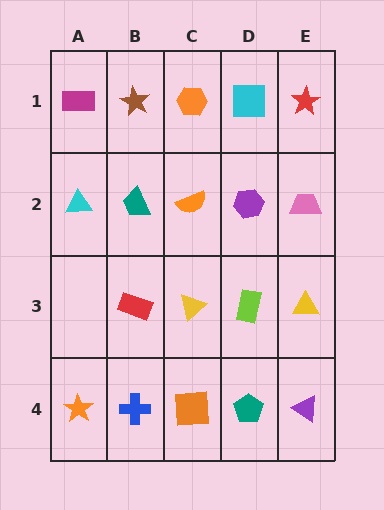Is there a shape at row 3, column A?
No, that cell is empty.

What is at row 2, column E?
A pink trapezoid.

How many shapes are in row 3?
4 shapes.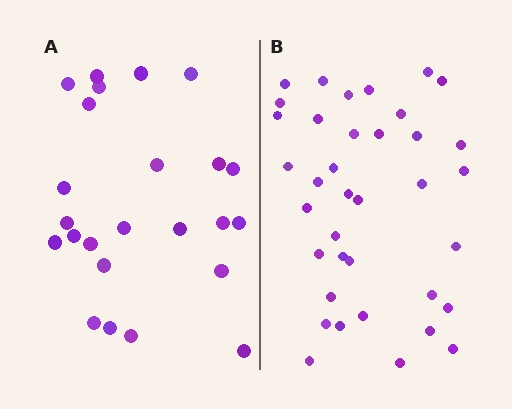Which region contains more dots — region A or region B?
Region B (the right region) has more dots.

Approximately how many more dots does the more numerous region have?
Region B has approximately 15 more dots than region A.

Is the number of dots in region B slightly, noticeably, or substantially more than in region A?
Region B has substantially more. The ratio is roughly 1.5 to 1.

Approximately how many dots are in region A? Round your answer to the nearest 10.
About 20 dots. (The exact count is 24, which rounds to 20.)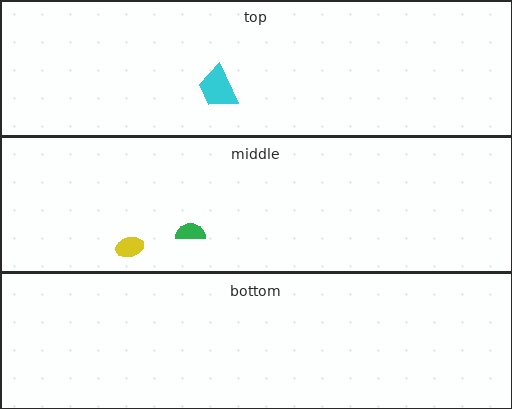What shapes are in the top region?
The cyan trapezoid.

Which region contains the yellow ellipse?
The middle region.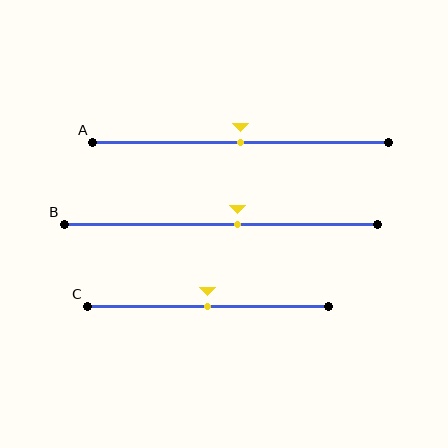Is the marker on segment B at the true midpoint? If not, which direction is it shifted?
No, the marker on segment B is shifted to the right by about 5% of the segment length.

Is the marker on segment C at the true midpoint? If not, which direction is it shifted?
Yes, the marker on segment C is at the true midpoint.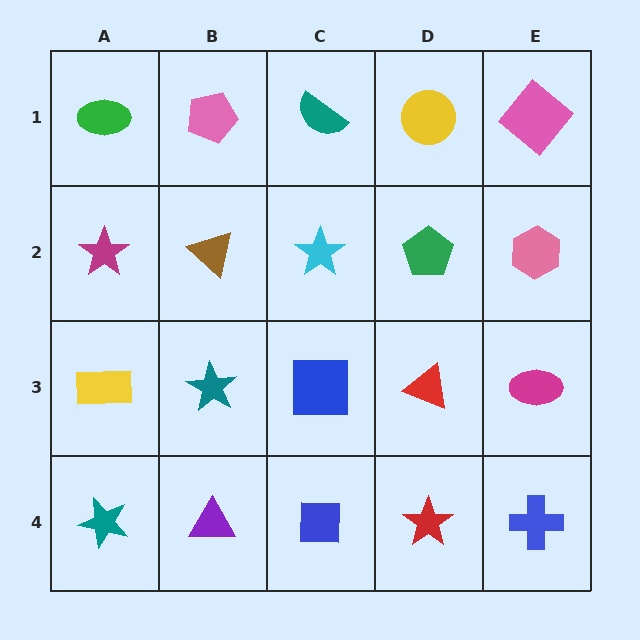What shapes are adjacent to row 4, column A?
A yellow rectangle (row 3, column A), a purple triangle (row 4, column B).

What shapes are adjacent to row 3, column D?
A green pentagon (row 2, column D), a red star (row 4, column D), a blue square (row 3, column C), a magenta ellipse (row 3, column E).